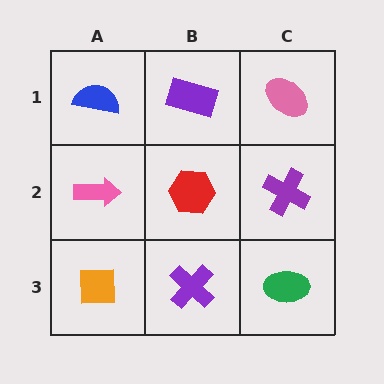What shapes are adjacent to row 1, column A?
A pink arrow (row 2, column A), a purple rectangle (row 1, column B).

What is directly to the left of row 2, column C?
A red hexagon.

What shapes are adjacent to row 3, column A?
A pink arrow (row 2, column A), a purple cross (row 3, column B).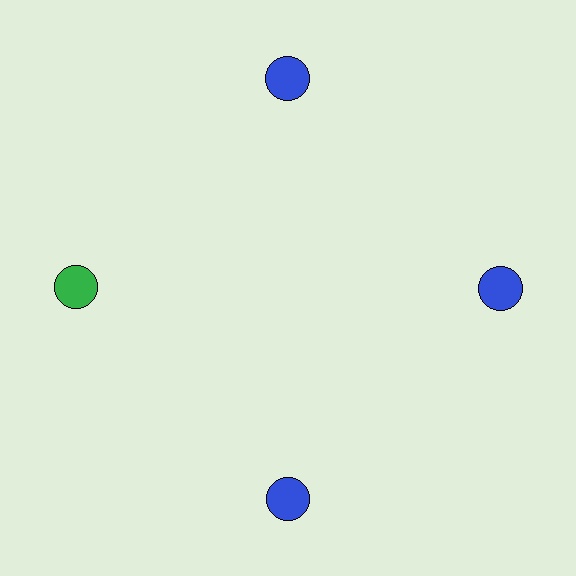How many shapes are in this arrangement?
There are 4 shapes arranged in a ring pattern.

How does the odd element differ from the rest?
It has a different color: green instead of blue.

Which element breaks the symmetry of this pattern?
The green circle at roughly the 9 o'clock position breaks the symmetry. All other shapes are blue circles.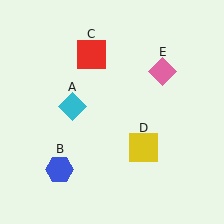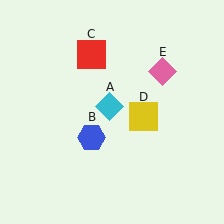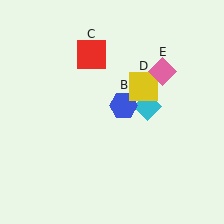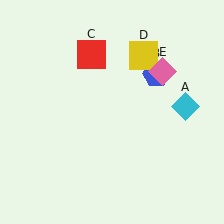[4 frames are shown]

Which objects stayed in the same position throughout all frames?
Red square (object C) and pink diamond (object E) remained stationary.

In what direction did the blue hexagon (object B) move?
The blue hexagon (object B) moved up and to the right.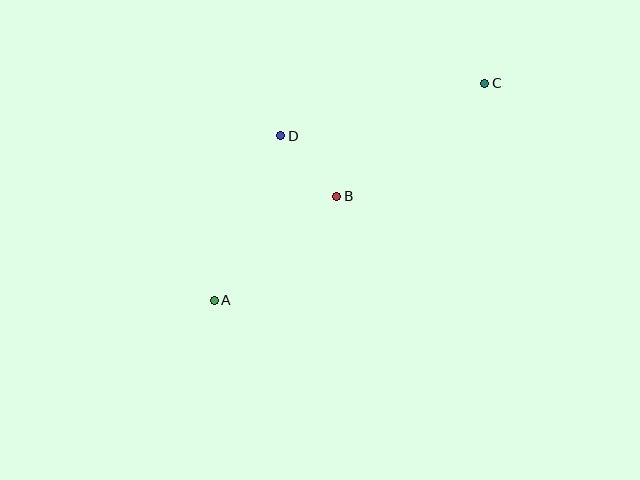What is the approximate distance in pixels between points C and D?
The distance between C and D is approximately 211 pixels.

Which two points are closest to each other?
Points B and D are closest to each other.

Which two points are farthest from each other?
Points A and C are farthest from each other.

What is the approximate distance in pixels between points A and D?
The distance between A and D is approximately 177 pixels.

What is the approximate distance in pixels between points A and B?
The distance between A and B is approximately 161 pixels.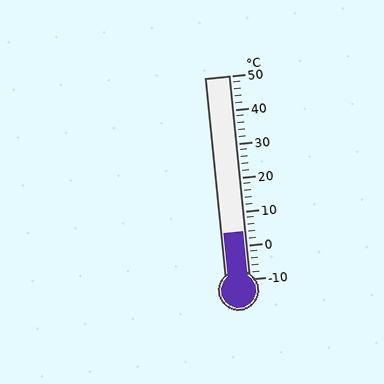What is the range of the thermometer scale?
The thermometer scale ranges from -10°C to 50°C.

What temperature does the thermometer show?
The thermometer shows approximately 4°C.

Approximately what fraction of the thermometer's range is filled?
The thermometer is filled to approximately 25% of its range.